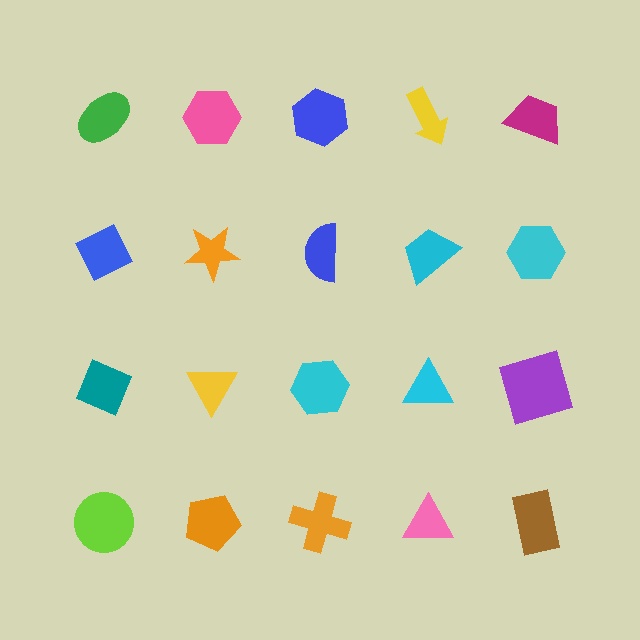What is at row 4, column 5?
A brown rectangle.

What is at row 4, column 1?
A lime circle.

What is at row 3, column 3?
A cyan hexagon.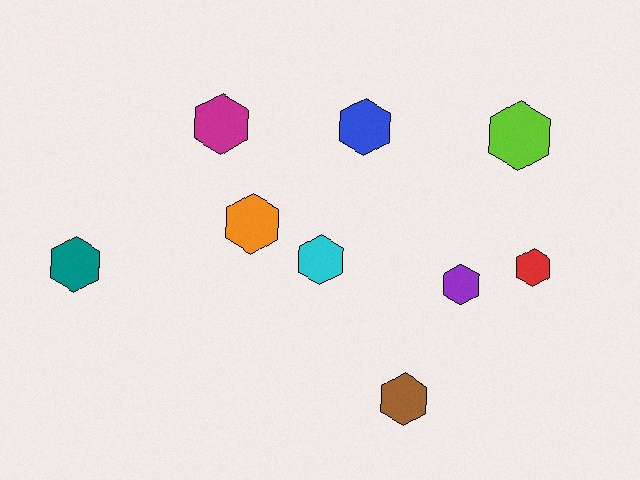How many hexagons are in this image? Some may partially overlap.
There are 9 hexagons.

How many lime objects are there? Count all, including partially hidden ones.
There is 1 lime object.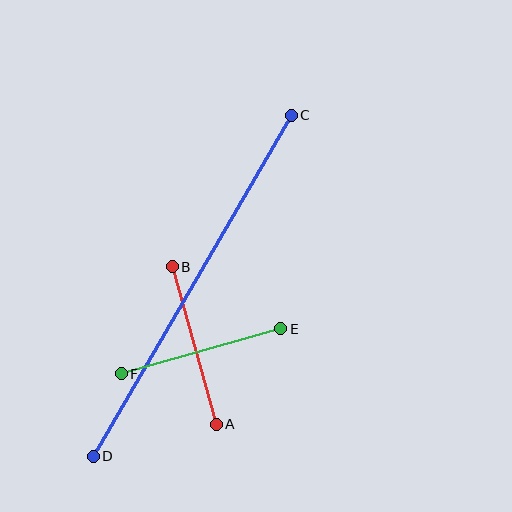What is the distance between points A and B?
The distance is approximately 163 pixels.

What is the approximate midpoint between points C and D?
The midpoint is at approximately (192, 286) pixels.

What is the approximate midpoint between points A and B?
The midpoint is at approximately (194, 345) pixels.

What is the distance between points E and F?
The distance is approximately 166 pixels.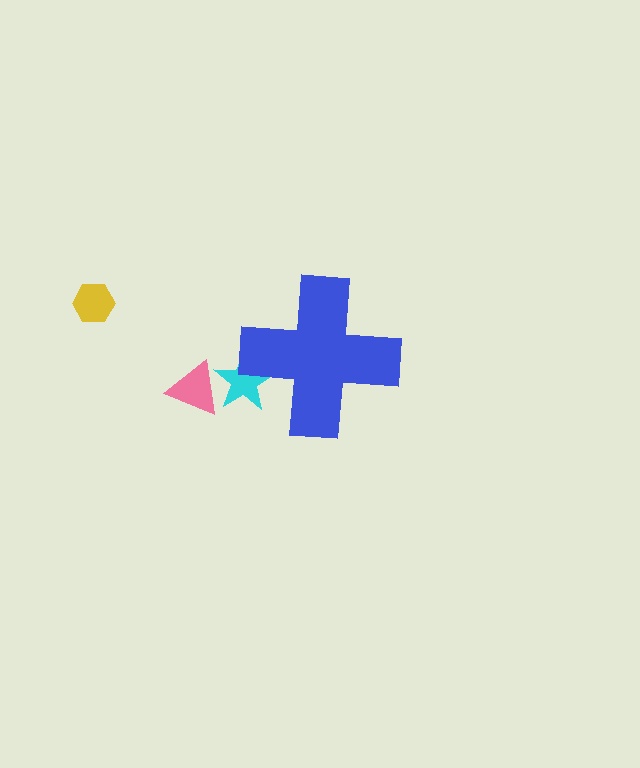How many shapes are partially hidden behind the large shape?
1 shape is partially hidden.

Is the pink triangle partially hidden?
No, the pink triangle is fully visible.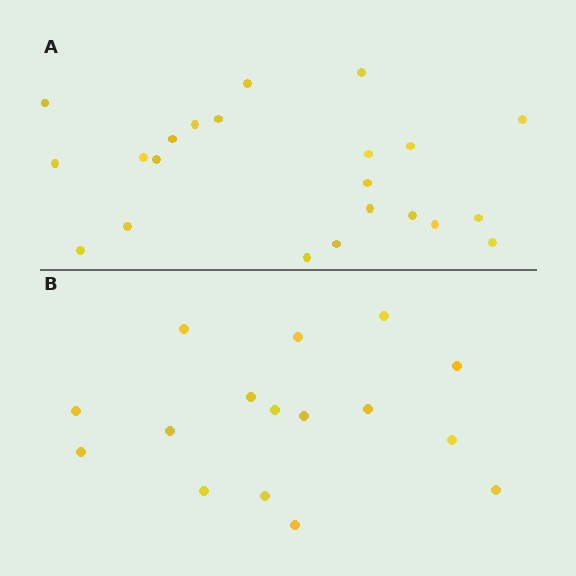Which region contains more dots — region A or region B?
Region A (the top region) has more dots.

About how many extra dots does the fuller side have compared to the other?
Region A has about 6 more dots than region B.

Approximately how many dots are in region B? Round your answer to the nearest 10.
About 20 dots. (The exact count is 16, which rounds to 20.)